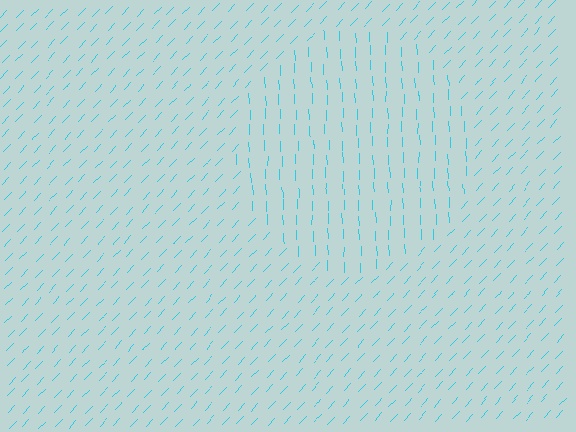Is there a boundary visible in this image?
Yes, there is a texture boundary formed by a change in line orientation.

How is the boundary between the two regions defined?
The boundary is defined purely by a change in line orientation (approximately 45 degrees difference). All lines are the same color and thickness.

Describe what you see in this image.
The image is filled with small cyan line segments. A circle region in the image has lines oriented differently from the surrounding lines, creating a visible texture boundary.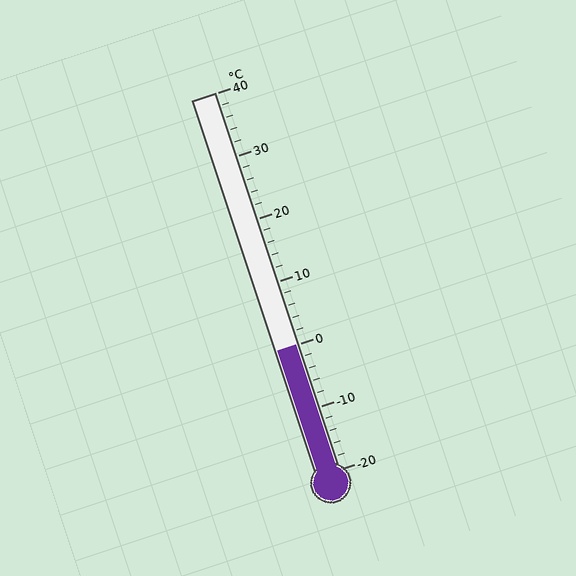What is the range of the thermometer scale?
The thermometer scale ranges from -20°C to 40°C.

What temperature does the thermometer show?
The thermometer shows approximately 0°C.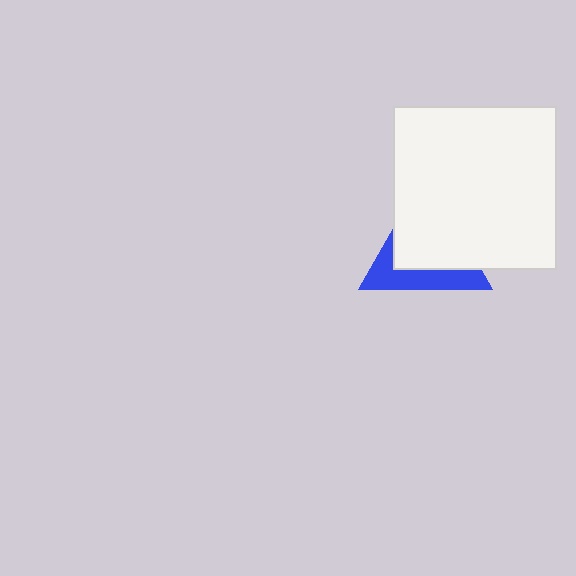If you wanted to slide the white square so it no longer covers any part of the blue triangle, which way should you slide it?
Slide it toward the upper-right — that is the most direct way to separate the two shapes.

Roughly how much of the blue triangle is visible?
A small part of it is visible (roughly 37%).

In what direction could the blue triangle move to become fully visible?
The blue triangle could move toward the lower-left. That would shift it out from behind the white square entirely.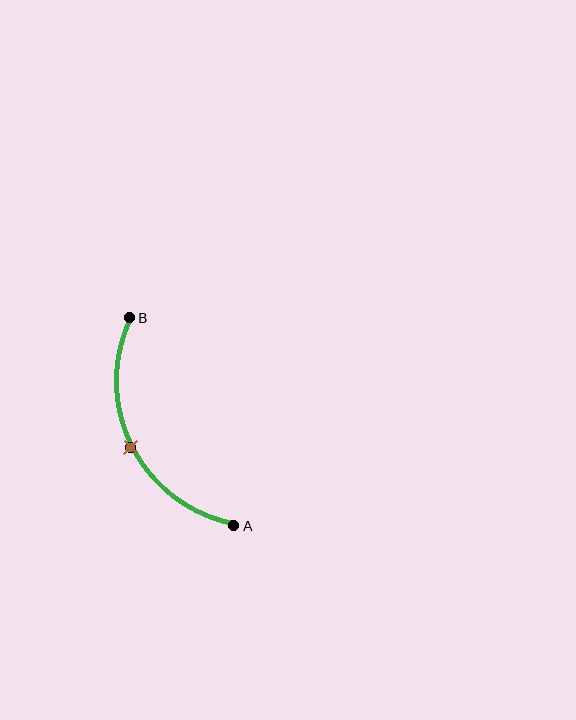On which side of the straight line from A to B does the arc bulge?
The arc bulges to the left of the straight line connecting A and B.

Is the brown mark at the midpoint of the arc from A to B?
Yes. The brown mark lies on the arc at equal arc-length from both A and B — it is the arc midpoint.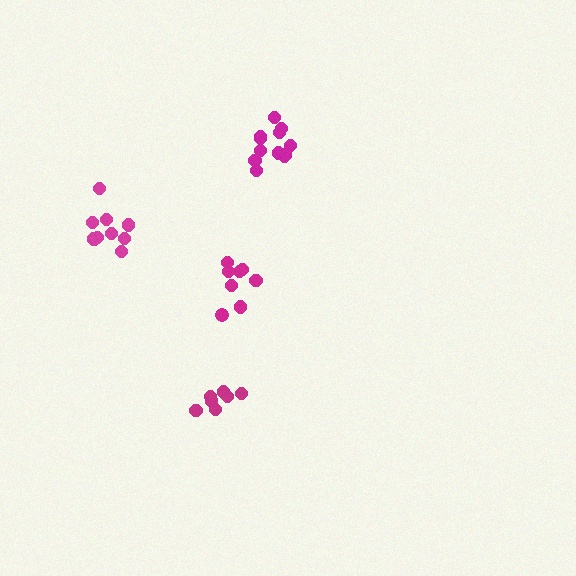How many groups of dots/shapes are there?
There are 4 groups.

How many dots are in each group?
Group 1: 12 dots, Group 2: 7 dots, Group 3: 8 dots, Group 4: 11 dots (38 total).